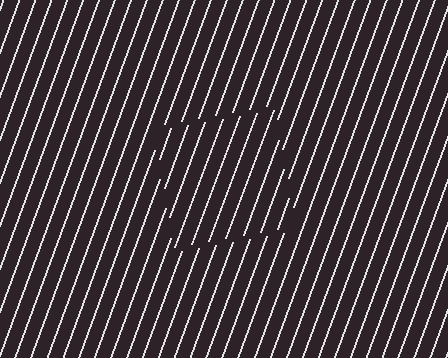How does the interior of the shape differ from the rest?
The interior of the shape contains the same grating, shifted by half a period — the contour is defined by the phase discontinuity where line-ends from the inner and outer gratings abut.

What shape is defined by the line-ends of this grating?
An illusory square. The interior of the shape contains the same grating, shifted by half a period — the contour is defined by the phase discontinuity where line-ends from the inner and outer gratings abut.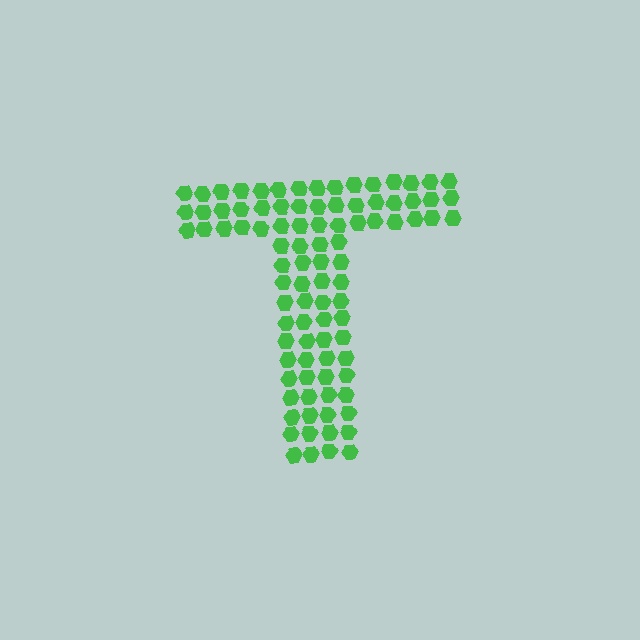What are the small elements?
The small elements are hexagons.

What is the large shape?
The large shape is the letter T.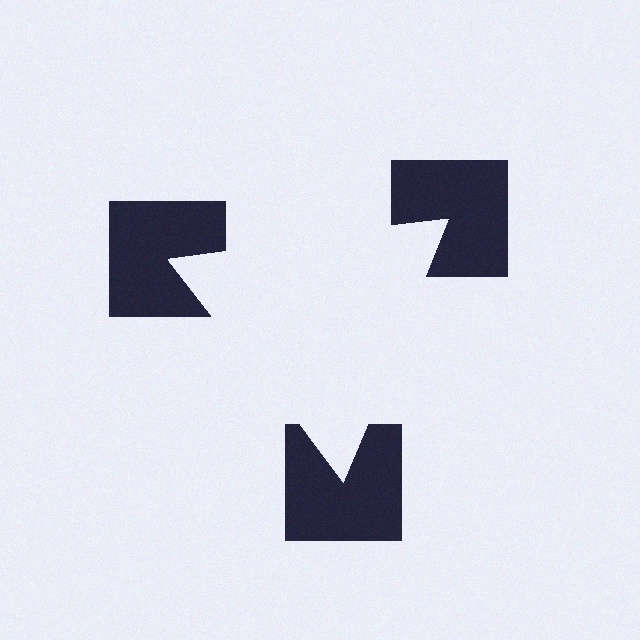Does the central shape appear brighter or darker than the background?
It typically appears slightly brighter than the background, even though no actual brightness change is drawn.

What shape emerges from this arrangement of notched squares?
An illusory triangle — its edges are inferred from the aligned wedge cuts in the notched squares, not physically drawn.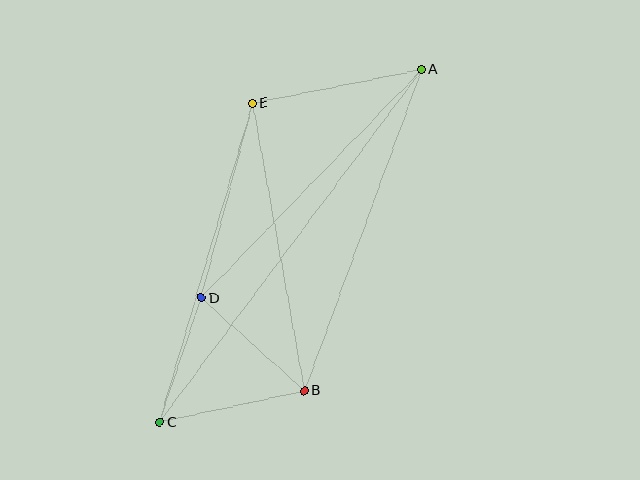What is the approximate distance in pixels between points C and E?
The distance between C and E is approximately 332 pixels.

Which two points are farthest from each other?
Points A and C are farthest from each other.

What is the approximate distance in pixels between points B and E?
The distance between B and E is approximately 293 pixels.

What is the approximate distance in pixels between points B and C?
The distance between B and C is approximately 148 pixels.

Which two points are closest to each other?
Points C and D are closest to each other.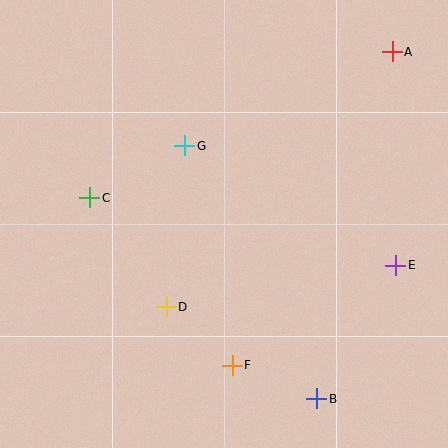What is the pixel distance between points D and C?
The distance between D and C is 133 pixels.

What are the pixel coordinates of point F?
Point F is at (232, 365).